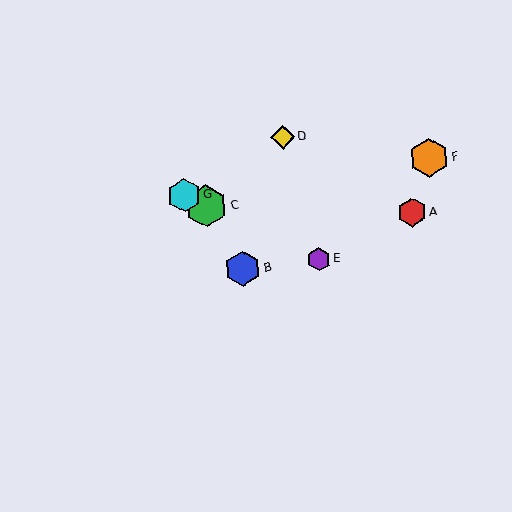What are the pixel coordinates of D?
Object D is at (283, 137).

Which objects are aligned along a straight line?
Objects C, E, G are aligned along a straight line.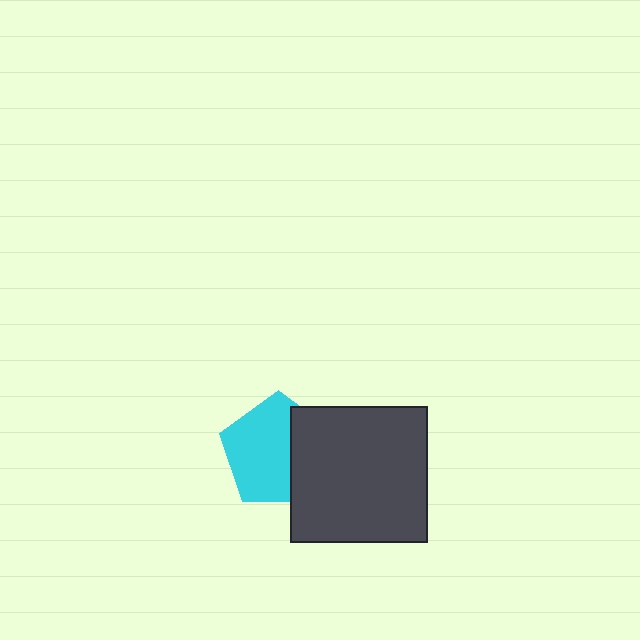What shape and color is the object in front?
The object in front is a dark gray square.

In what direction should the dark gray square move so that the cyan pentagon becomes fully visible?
The dark gray square should move right. That is the shortest direction to clear the overlap and leave the cyan pentagon fully visible.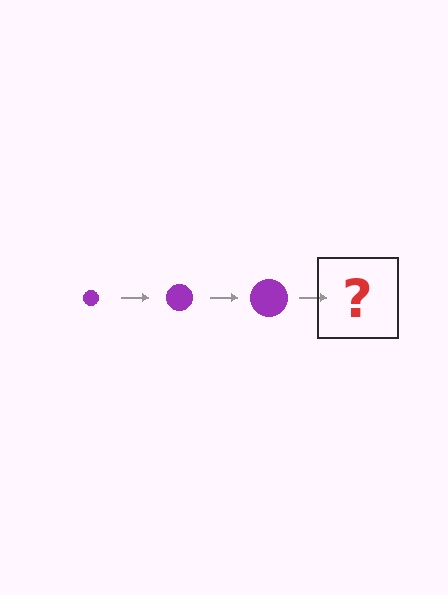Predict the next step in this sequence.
The next step is a purple circle, larger than the previous one.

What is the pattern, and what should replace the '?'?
The pattern is that the circle gets progressively larger each step. The '?' should be a purple circle, larger than the previous one.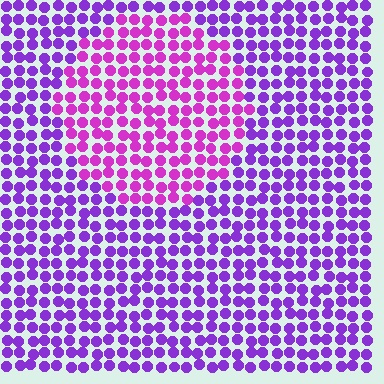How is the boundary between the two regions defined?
The boundary is defined purely by a slight shift in hue (about 31 degrees). Spacing, size, and orientation are identical on both sides.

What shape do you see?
I see a circle.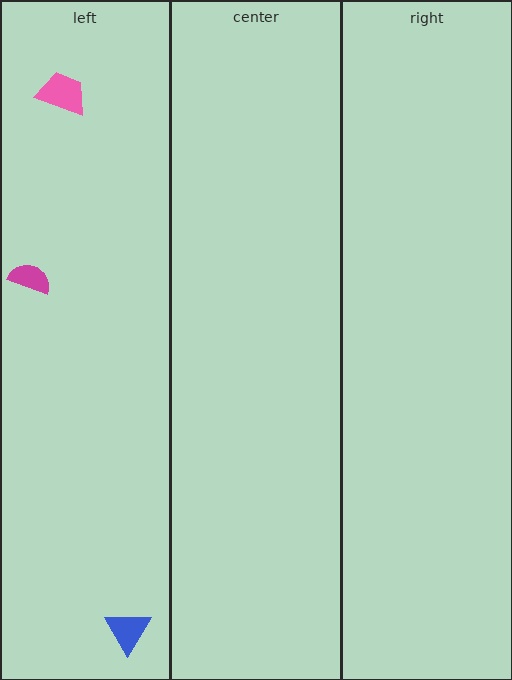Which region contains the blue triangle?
The left region.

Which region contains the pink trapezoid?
The left region.